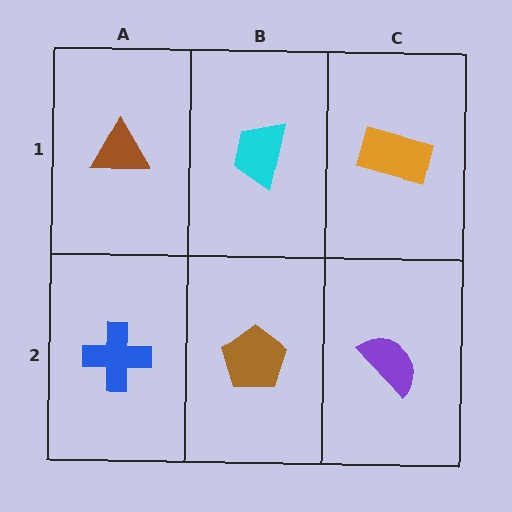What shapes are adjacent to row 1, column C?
A purple semicircle (row 2, column C), a cyan trapezoid (row 1, column B).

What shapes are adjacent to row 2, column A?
A brown triangle (row 1, column A), a brown pentagon (row 2, column B).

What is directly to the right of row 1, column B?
An orange rectangle.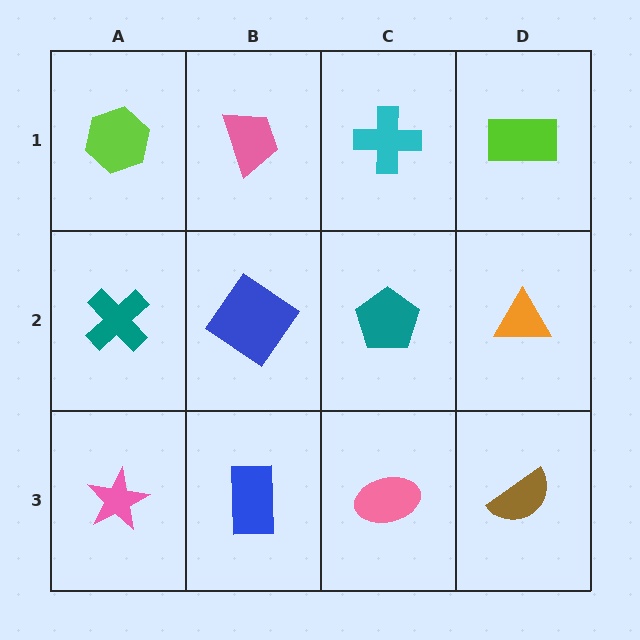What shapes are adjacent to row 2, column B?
A pink trapezoid (row 1, column B), a blue rectangle (row 3, column B), a teal cross (row 2, column A), a teal pentagon (row 2, column C).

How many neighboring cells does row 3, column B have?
3.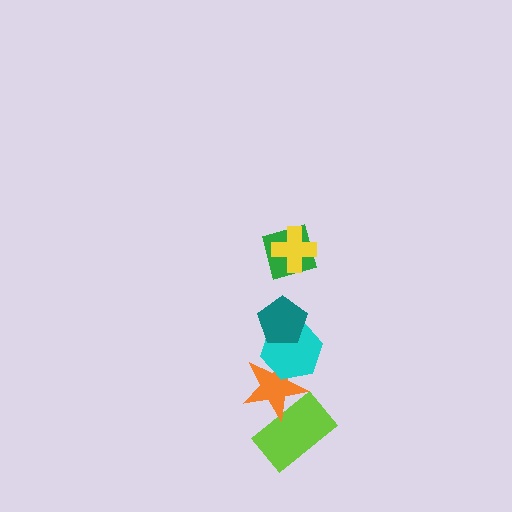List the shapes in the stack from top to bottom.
From top to bottom: the yellow cross, the green diamond, the teal pentagon, the cyan hexagon, the orange star, the lime rectangle.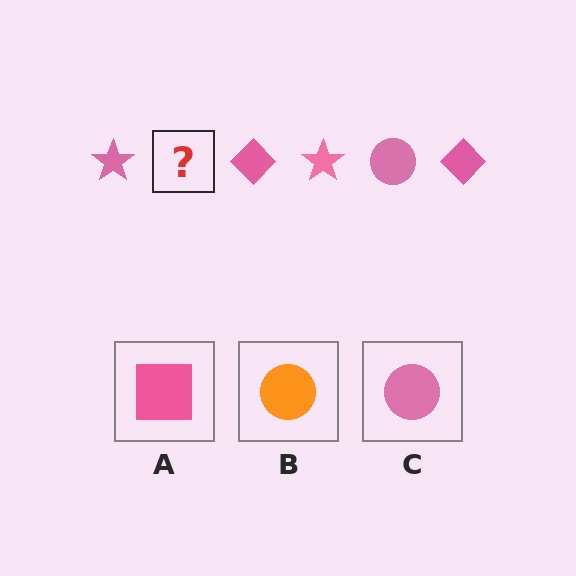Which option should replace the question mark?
Option C.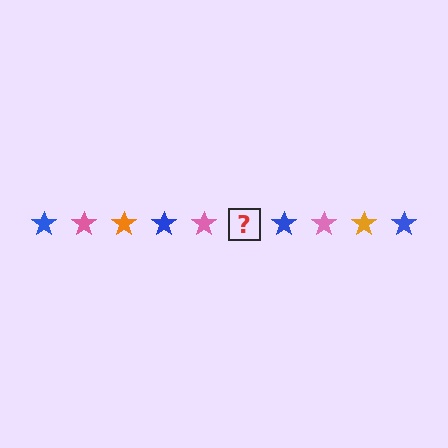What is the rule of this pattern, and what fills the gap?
The rule is that the pattern cycles through blue, pink, orange stars. The gap should be filled with an orange star.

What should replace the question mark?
The question mark should be replaced with an orange star.